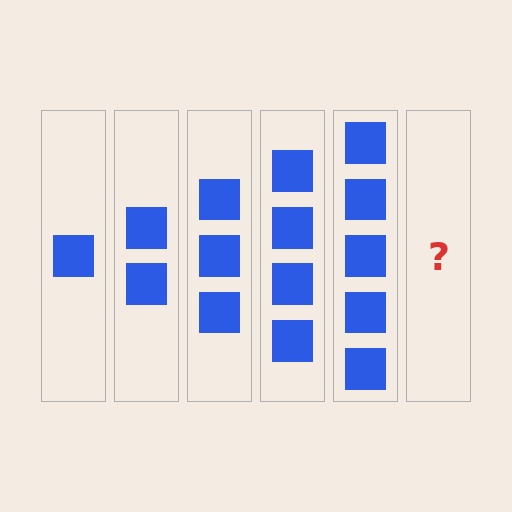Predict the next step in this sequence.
The next step is 6 squares.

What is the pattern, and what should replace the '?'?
The pattern is that each step adds one more square. The '?' should be 6 squares.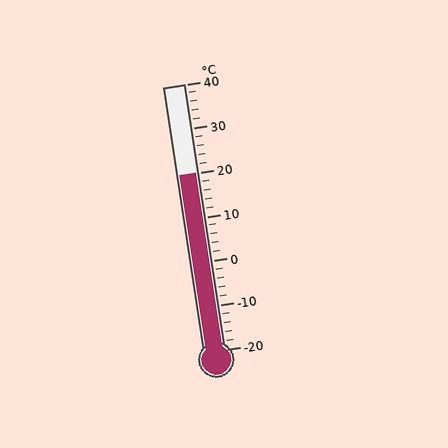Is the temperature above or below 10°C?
The temperature is above 10°C.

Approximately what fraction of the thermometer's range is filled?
The thermometer is filled to approximately 65% of its range.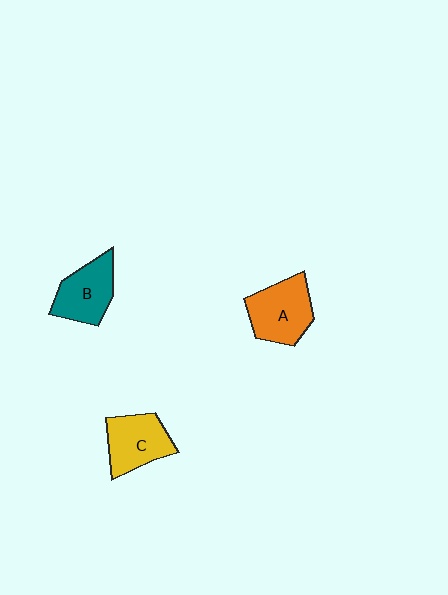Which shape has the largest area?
Shape A (orange).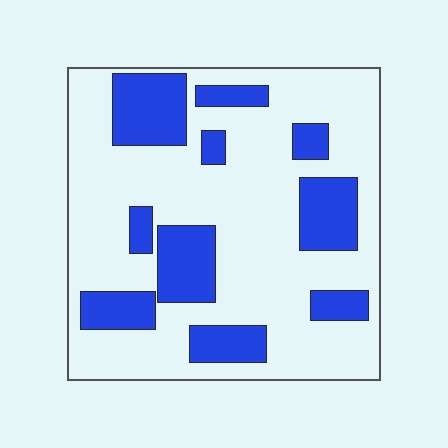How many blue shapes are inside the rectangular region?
10.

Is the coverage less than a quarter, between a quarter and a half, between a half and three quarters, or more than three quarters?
Between a quarter and a half.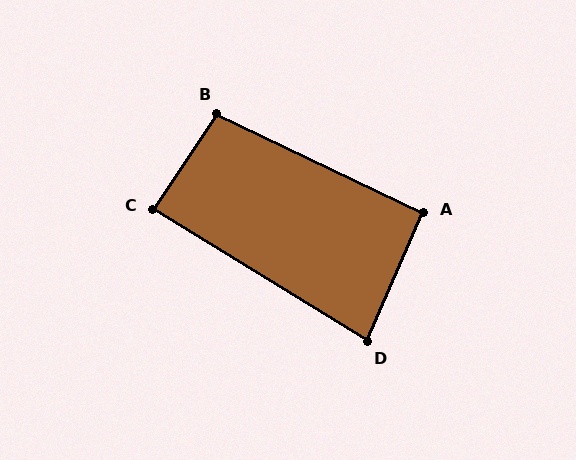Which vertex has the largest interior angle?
B, at approximately 98 degrees.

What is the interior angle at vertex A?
Approximately 92 degrees (approximately right).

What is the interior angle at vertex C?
Approximately 88 degrees (approximately right).